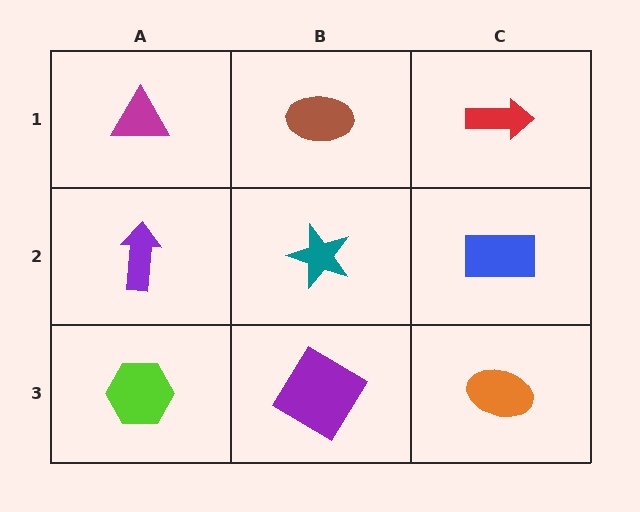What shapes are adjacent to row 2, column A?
A magenta triangle (row 1, column A), a lime hexagon (row 3, column A), a teal star (row 2, column B).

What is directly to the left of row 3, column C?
A purple diamond.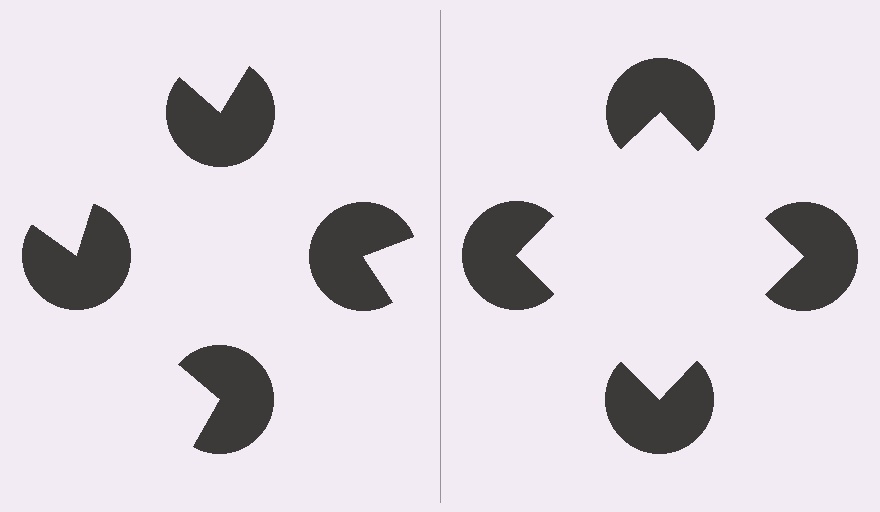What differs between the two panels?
The pac-man discs are positioned identically on both sides; only the wedge orientations differ. On the right they align to a square; on the left they are misaligned.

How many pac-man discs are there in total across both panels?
8 — 4 on each side.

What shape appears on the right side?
An illusory square.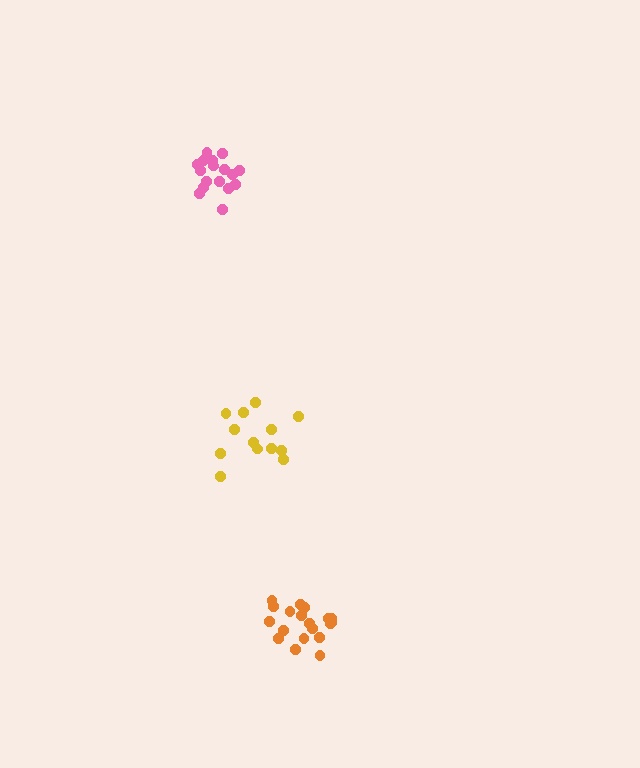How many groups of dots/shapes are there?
There are 3 groups.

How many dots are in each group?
Group 1: 17 dots, Group 2: 13 dots, Group 3: 19 dots (49 total).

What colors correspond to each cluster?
The clusters are colored: pink, yellow, orange.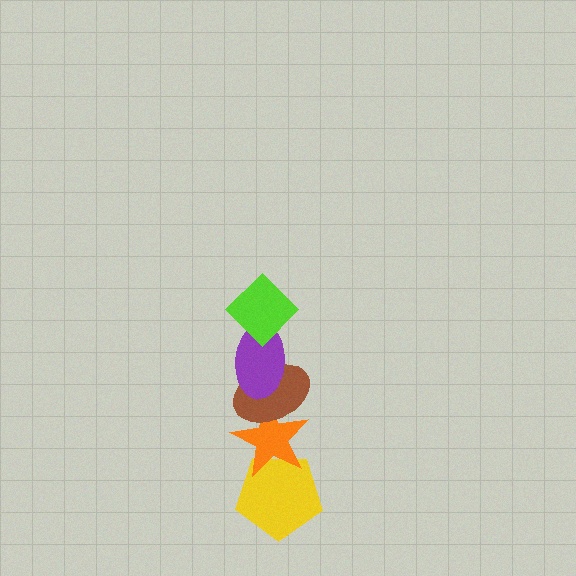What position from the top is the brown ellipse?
The brown ellipse is 3rd from the top.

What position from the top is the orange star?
The orange star is 4th from the top.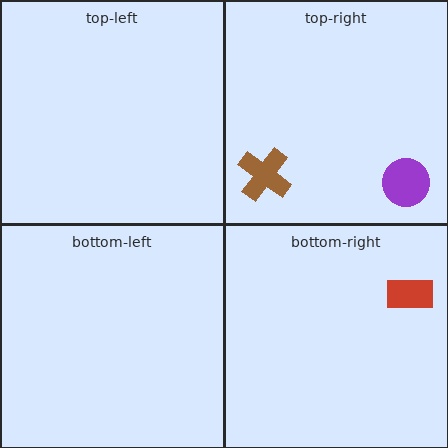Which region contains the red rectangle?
The bottom-right region.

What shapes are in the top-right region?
The purple circle, the brown cross.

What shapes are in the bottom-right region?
The red rectangle.